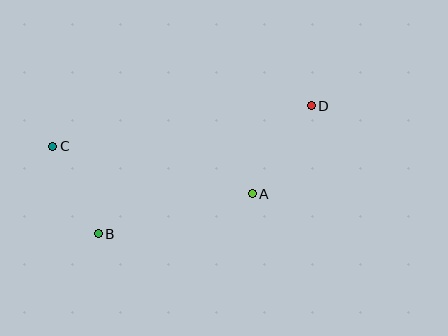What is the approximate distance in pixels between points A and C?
The distance between A and C is approximately 205 pixels.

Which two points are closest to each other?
Points B and C are closest to each other.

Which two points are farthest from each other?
Points C and D are farthest from each other.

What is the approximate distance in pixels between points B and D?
The distance between B and D is approximately 249 pixels.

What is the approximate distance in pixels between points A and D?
The distance between A and D is approximately 106 pixels.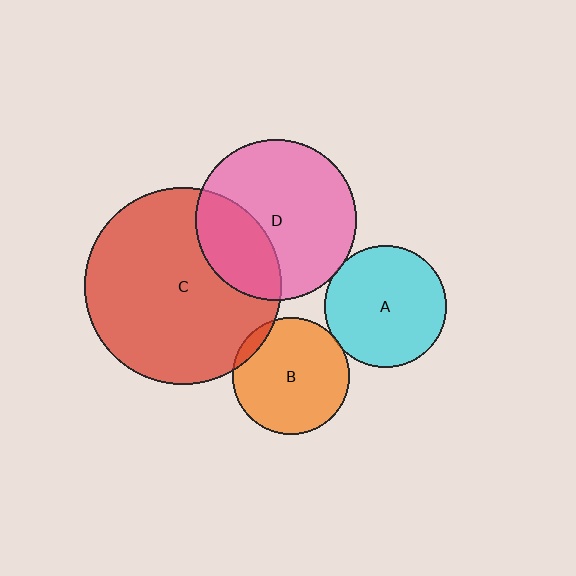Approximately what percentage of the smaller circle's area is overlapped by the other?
Approximately 30%.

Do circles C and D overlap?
Yes.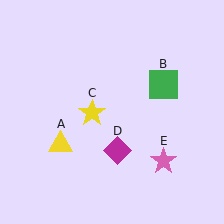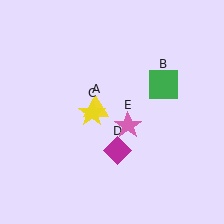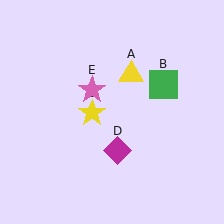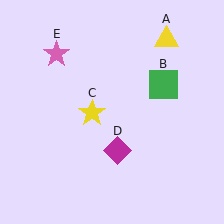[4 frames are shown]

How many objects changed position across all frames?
2 objects changed position: yellow triangle (object A), pink star (object E).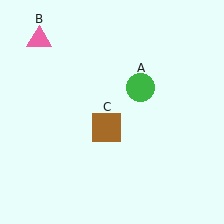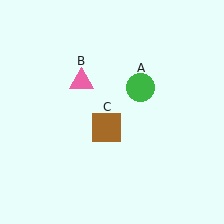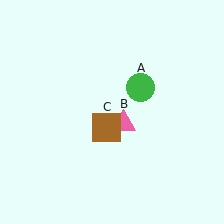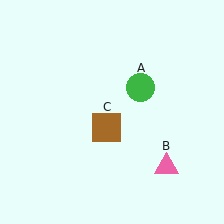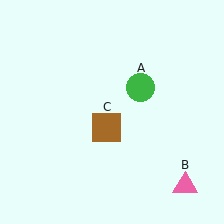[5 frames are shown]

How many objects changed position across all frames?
1 object changed position: pink triangle (object B).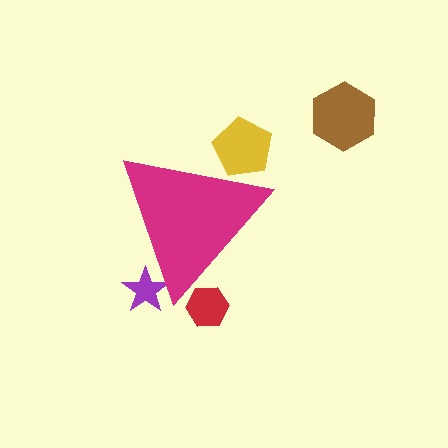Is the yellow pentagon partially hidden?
Yes, the yellow pentagon is partially hidden behind the magenta triangle.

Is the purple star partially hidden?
Yes, the purple star is partially hidden behind the magenta triangle.